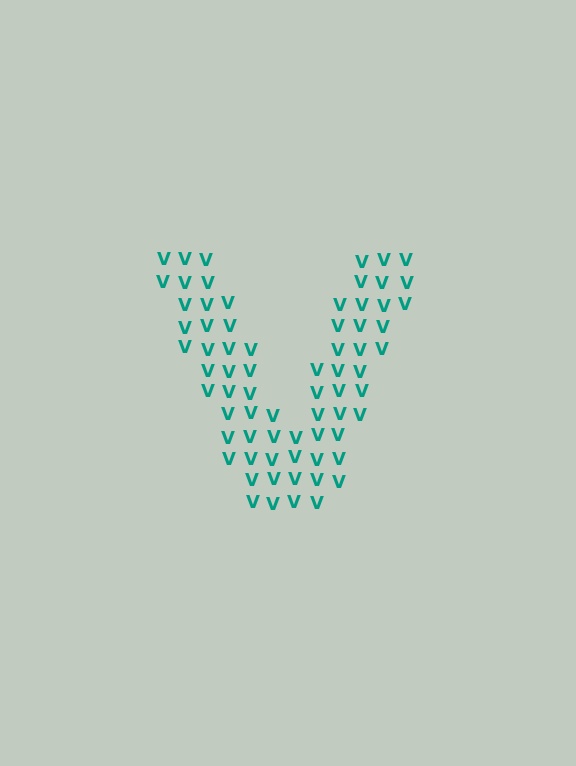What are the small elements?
The small elements are letter V's.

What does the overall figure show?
The overall figure shows the letter V.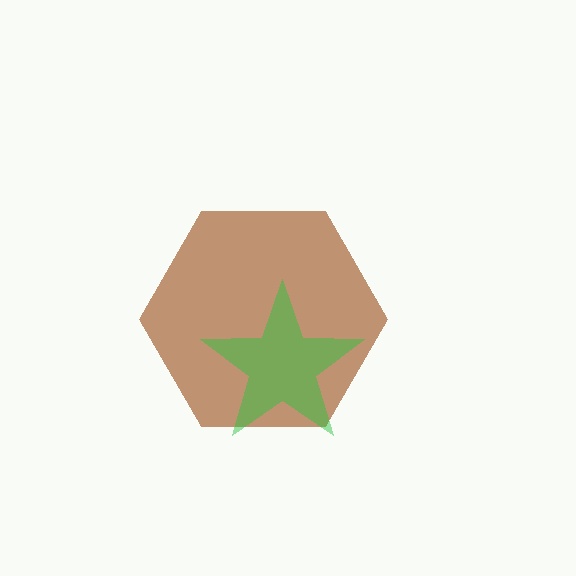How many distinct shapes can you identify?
There are 2 distinct shapes: a brown hexagon, a green star.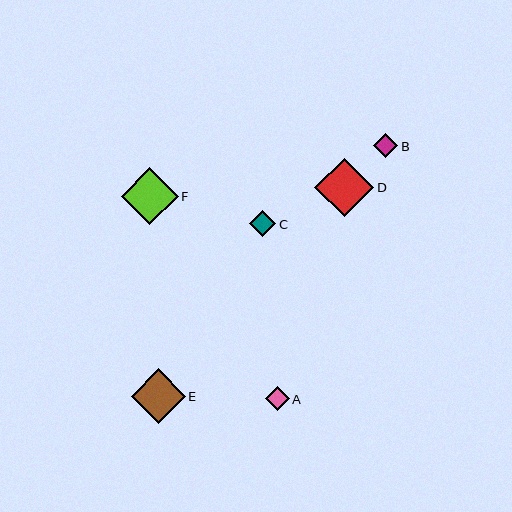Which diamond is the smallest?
Diamond A is the smallest with a size of approximately 24 pixels.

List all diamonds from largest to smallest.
From largest to smallest: D, F, E, C, B, A.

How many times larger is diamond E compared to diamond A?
Diamond E is approximately 2.3 times the size of diamond A.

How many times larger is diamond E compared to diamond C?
Diamond E is approximately 2.1 times the size of diamond C.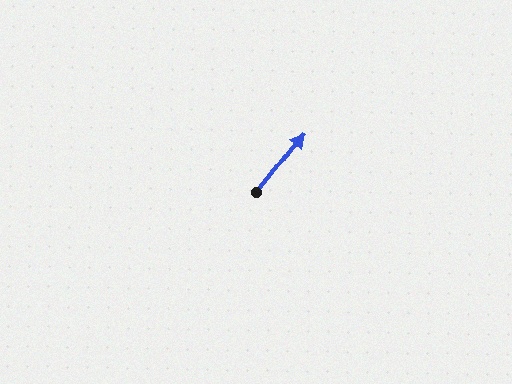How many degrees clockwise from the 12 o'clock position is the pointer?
Approximately 38 degrees.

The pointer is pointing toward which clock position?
Roughly 1 o'clock.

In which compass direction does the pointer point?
Northeast.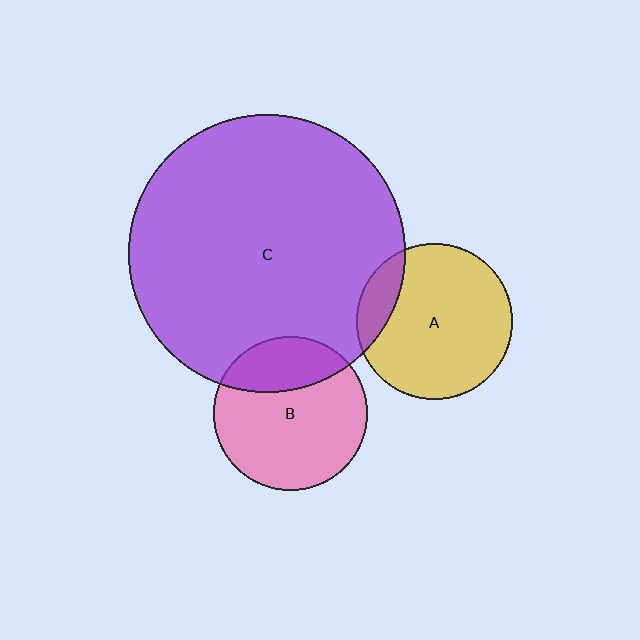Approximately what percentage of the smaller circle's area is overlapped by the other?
Approximately 15%.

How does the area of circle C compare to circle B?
Approximately 3.2 times.